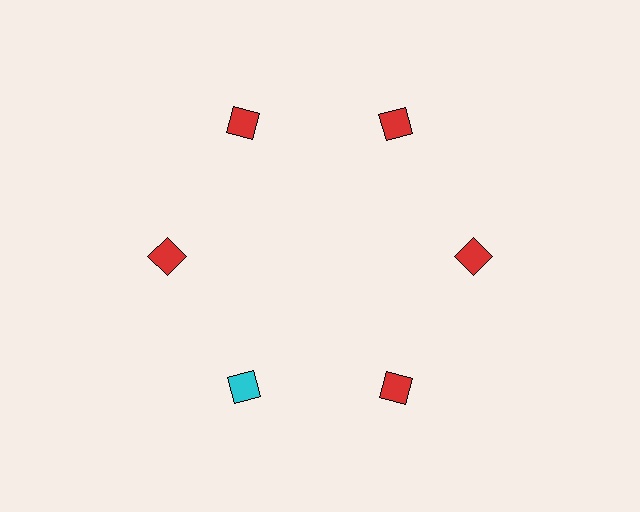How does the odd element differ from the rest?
It has a different color: cyan instead of red.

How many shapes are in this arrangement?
There are 6 shapes arranged in a ring pattern.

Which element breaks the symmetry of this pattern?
The cyan diamond at roughly the 7 o'clock position breaks the symmetry. All other shapes are red diamonds.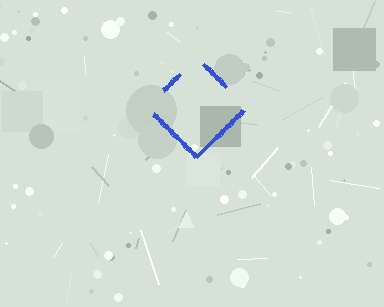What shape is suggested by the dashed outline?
The dashed outline suggests a diamond.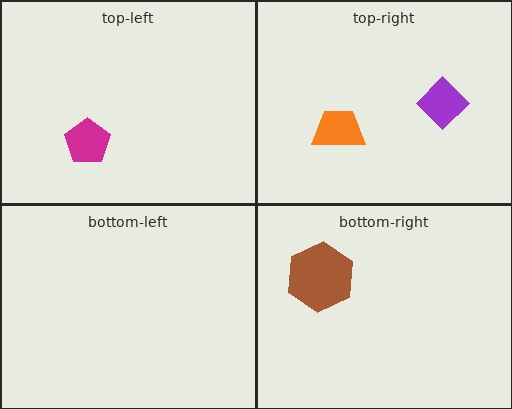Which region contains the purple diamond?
The top-right region.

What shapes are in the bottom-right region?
The brown hexagon.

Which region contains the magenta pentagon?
The top-left region.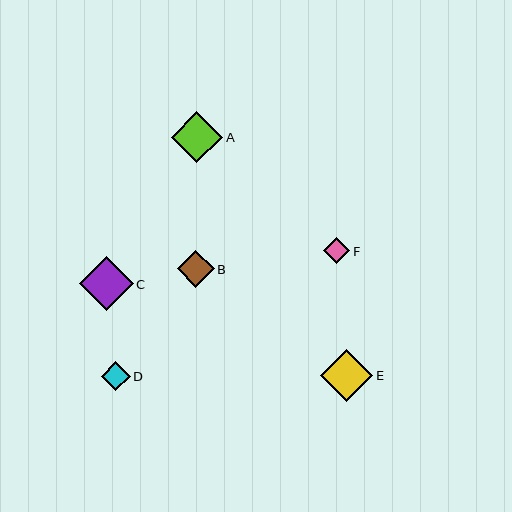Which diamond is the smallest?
Diamond F is the smallest with a size of approximately 26 pixels.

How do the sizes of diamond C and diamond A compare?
Diamond C and diamond A are approximately the same size.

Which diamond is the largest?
Diamond C is the largest with a size of approximately 54 pixels.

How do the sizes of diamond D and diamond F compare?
Diamond D and diamond F are approximately the same size.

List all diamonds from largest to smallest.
From largest to smallest: C, E, A, B, D, F.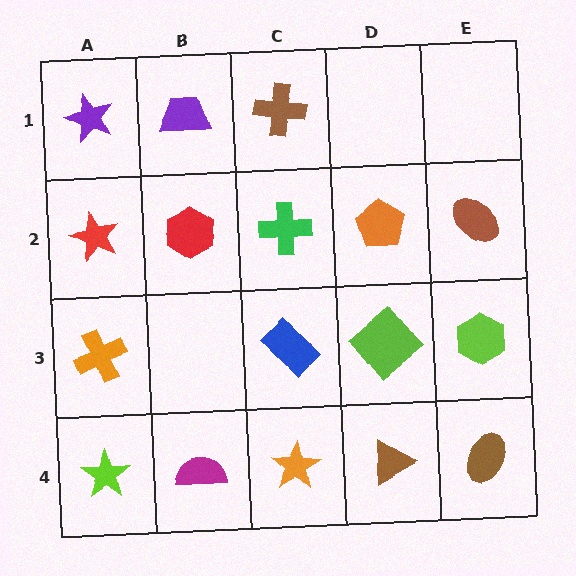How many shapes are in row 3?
4 shapes.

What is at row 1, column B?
A purple trapezoid.